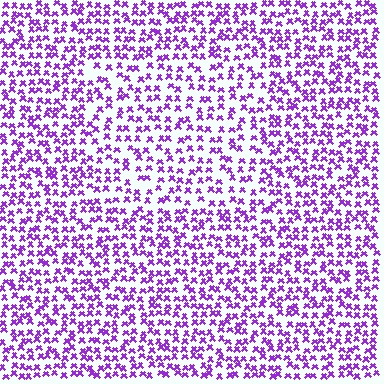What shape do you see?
I see a rectangle.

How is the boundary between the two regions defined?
The boundary is defined by a change in element density (approximately 1.4x ratio). All elements are the same color, size, and shape.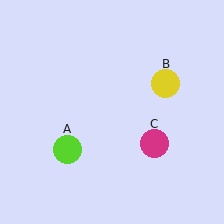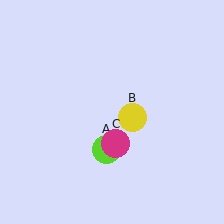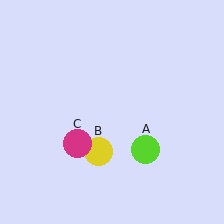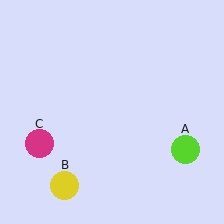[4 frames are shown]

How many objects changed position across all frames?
3 objects changed position: lime circle (object A), yellow circle (object B), magenta circle (object C).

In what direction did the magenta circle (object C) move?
The magenta circle (object C) moved left.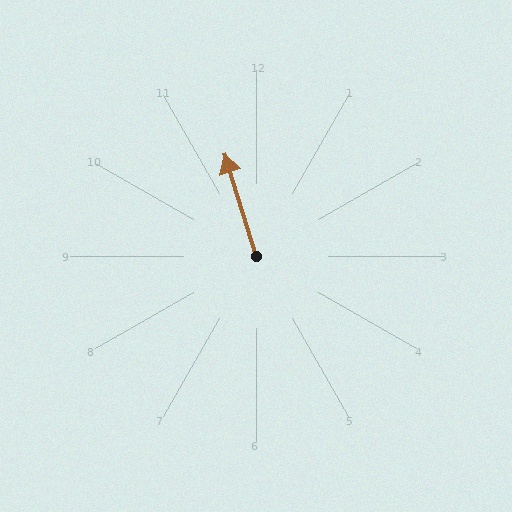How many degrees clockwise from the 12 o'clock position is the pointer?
Approximately 343 degrees.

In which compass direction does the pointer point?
North.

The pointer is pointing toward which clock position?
Roughly 11 o'clock.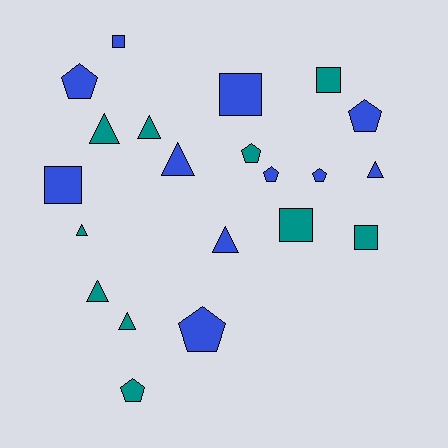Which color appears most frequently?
Blue, with 11 objects.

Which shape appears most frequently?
Triangle, with 8 objects.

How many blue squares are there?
There are 3 blue squares.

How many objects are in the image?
There are 21 objects.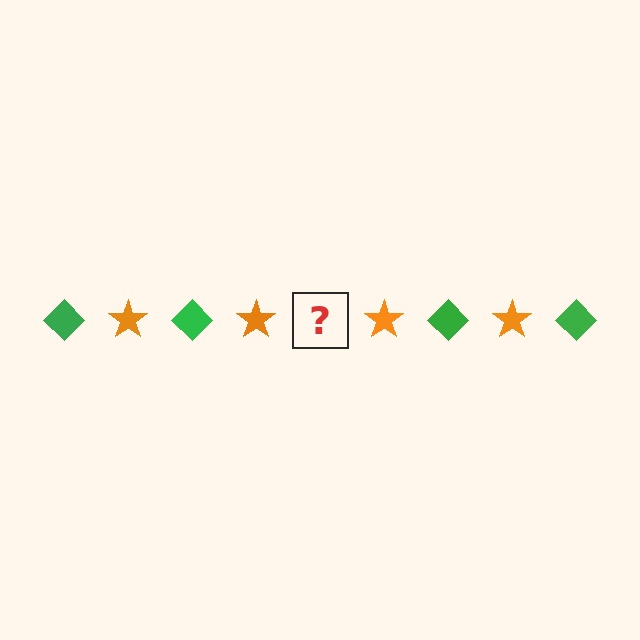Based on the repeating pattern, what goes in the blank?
The blank should be a green diamond.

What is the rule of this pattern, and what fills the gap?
The rule is that the pattern alternates between green diamond and orange star. The gap should be filled with a green diamond.